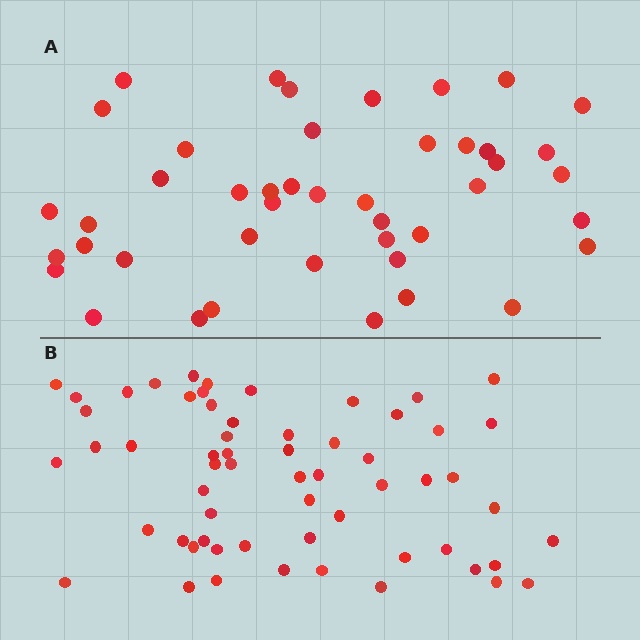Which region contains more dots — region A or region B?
Region B (the bottom region) has more dots.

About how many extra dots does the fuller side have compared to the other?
Region B has approximately 15 more dots than region A.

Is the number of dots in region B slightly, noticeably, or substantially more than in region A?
Region B has noticeably more, but not dramatically so. The ratio is roughly 1.4 to 1.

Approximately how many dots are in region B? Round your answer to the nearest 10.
About 60 dots.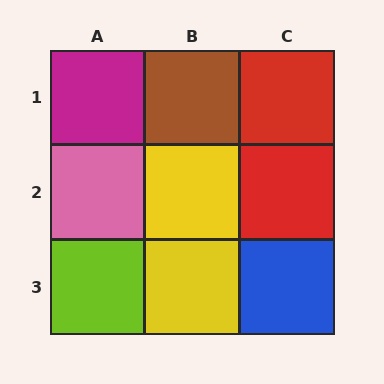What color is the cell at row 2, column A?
Pink.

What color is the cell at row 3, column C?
Blue.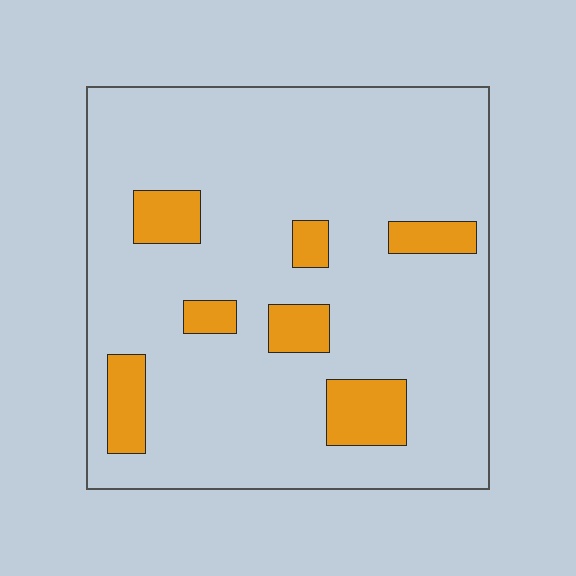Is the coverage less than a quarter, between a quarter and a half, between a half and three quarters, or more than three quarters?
Less than a quarter.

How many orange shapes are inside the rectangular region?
7.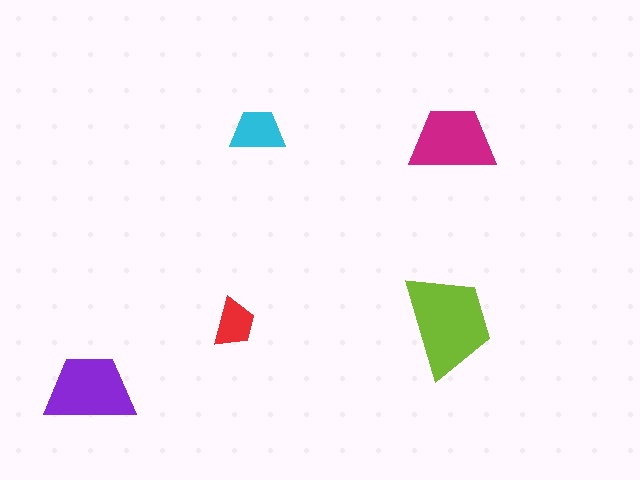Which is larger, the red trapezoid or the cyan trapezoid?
The cyan one.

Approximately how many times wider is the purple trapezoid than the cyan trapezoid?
About 1.5 times wider.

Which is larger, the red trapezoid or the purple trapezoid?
The purple one.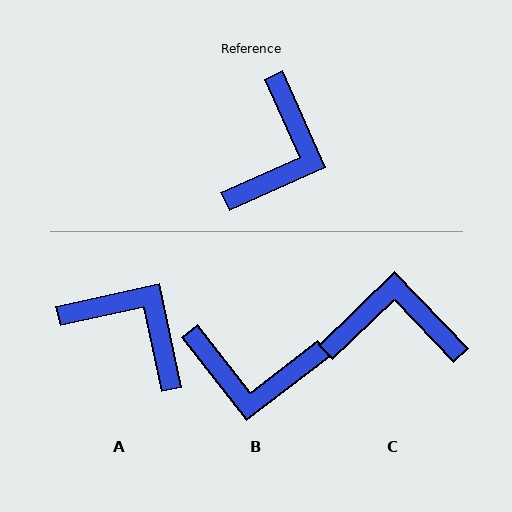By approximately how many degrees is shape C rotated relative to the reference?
Approximately 110 degrees counter-clockwise.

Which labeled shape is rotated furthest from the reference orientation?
C, about 110 degrees away.